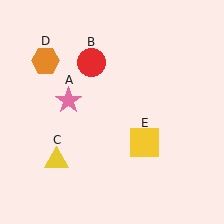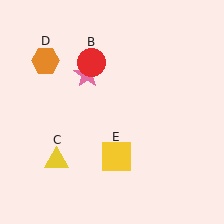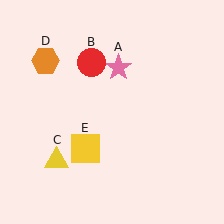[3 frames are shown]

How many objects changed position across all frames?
2 objects changed position: pink star (object A), yellow square (object E).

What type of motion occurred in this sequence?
The pink star (object A), yellow square (object E) rotated clockwise around the center of the scene.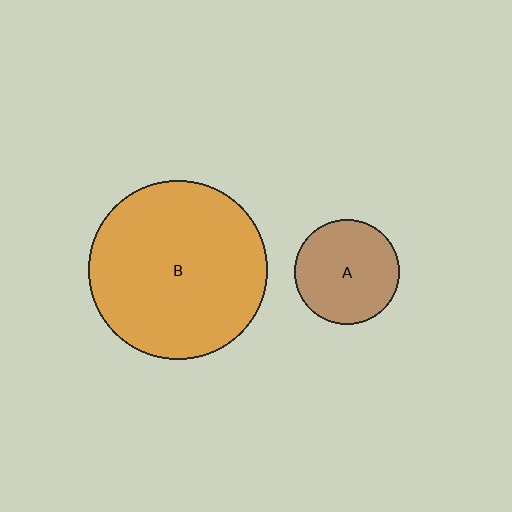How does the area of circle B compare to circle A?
Approximately 2.9 times.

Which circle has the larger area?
Circle B (orange).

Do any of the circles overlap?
No, none of the circles overlap.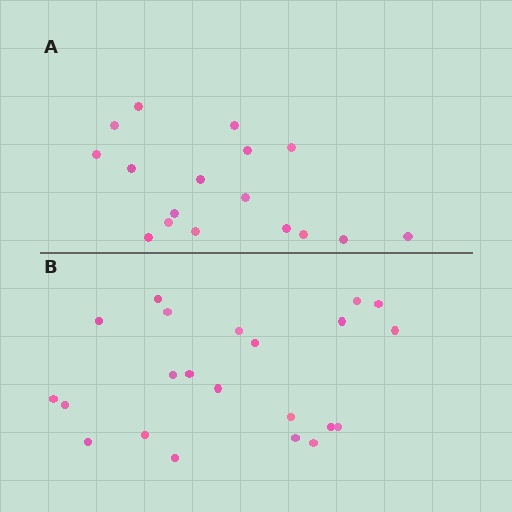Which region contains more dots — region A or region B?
Region B (the bottom region) has more dots.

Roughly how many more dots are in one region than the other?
Region B has about 5 more dots than region A.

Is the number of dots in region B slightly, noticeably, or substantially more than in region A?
Region B has noticeably more, but not dramatically so. The ratio is roughly 1.3 to 1.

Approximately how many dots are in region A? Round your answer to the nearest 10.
About 20 dots. (The exact count is 17, which rounds to 20.)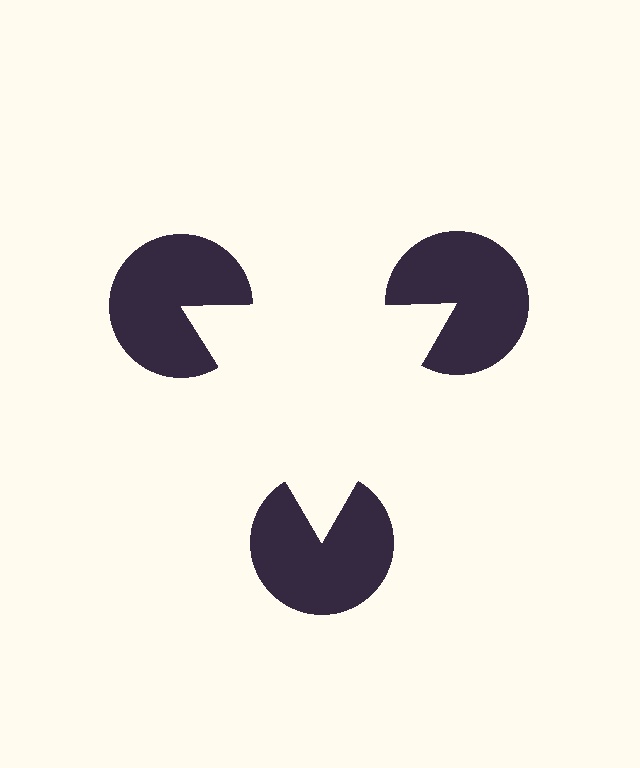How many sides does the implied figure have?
3 sides.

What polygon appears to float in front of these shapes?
An illusory triangle — its edges are inferred from the aligned wedge cuts in the pac-man discs, not physically drawn.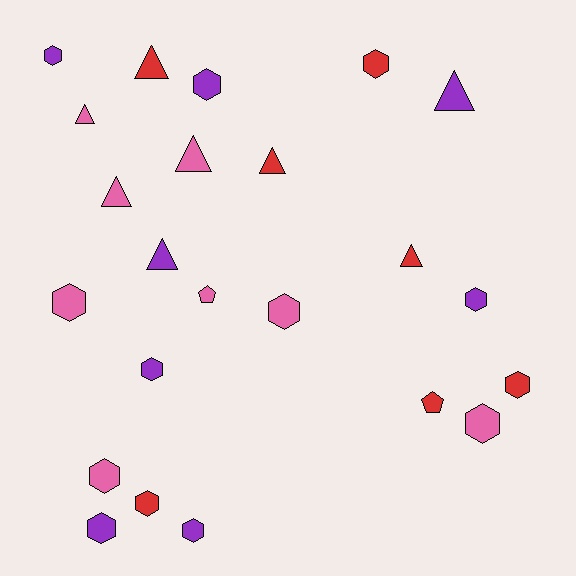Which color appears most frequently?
Pink, with 8 objects.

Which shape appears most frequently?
Hexagon, with 13 objects.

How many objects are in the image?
There are 23 objects.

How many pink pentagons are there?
There is 1 pink pentagon.